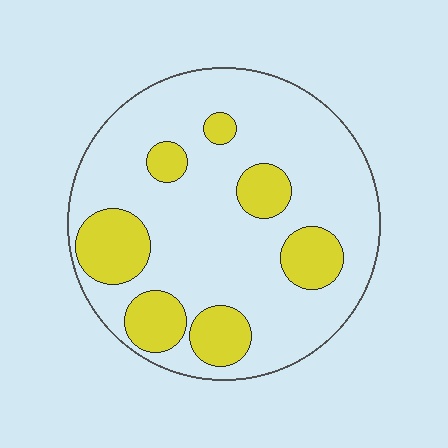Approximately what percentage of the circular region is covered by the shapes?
Approximately 25%.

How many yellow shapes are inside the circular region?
7.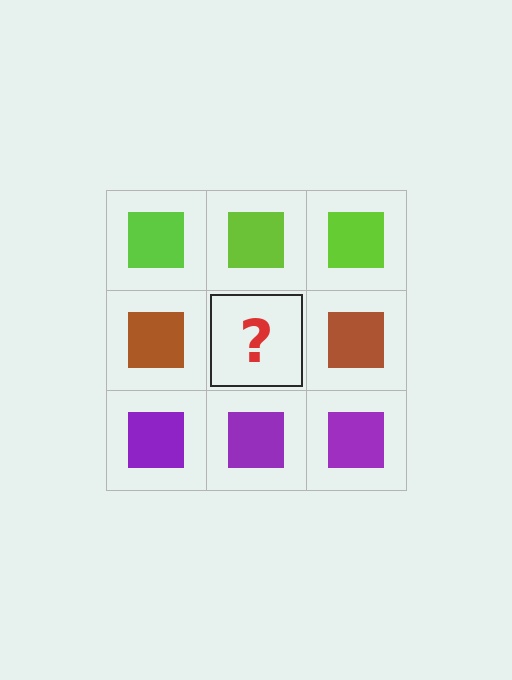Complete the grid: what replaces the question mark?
The question mark should be replaced with a brown square.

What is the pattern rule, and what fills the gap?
The rule is that each row has a consistent color. The gap should be filled with a brown square.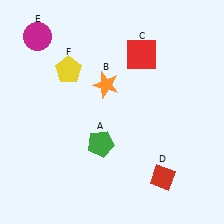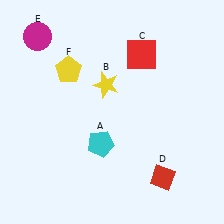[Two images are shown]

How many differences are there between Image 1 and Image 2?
There are 2 differences between the two images.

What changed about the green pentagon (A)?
In Image 1, A is green. In Image 2, it changed to cyan.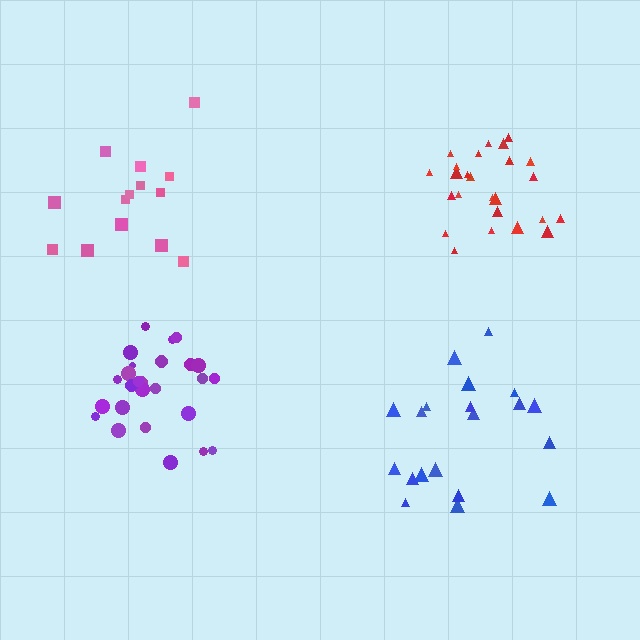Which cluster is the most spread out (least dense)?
Pink.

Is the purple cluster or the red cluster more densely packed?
Red.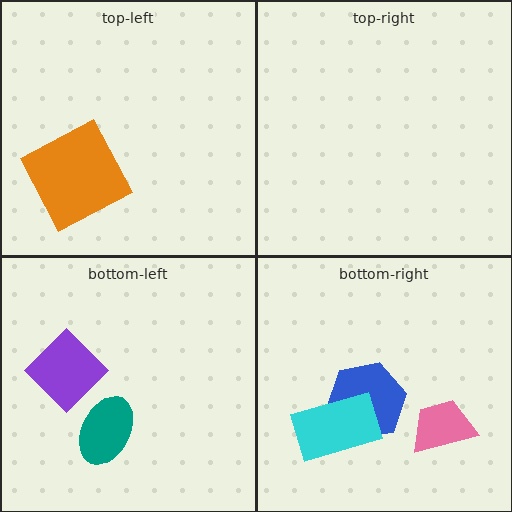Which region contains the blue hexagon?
The bottom-right region.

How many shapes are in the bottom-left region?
2.